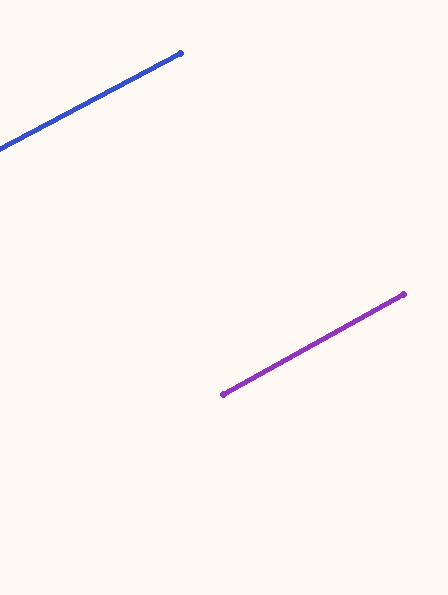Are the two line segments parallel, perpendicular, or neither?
Parallel — their directions differ by only 1.2°.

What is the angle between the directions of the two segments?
Approximately 1 degree.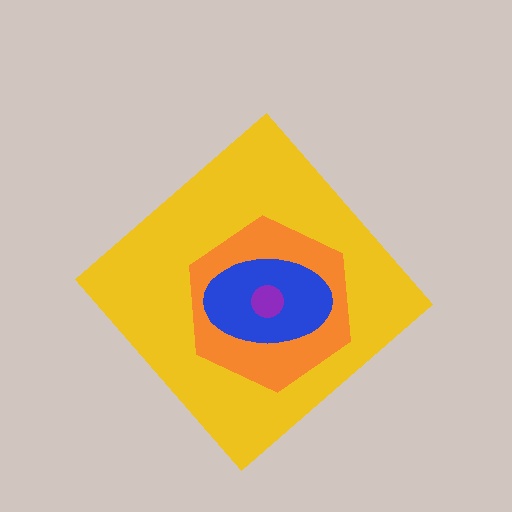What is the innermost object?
The purple circle.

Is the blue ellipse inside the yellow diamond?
Yes.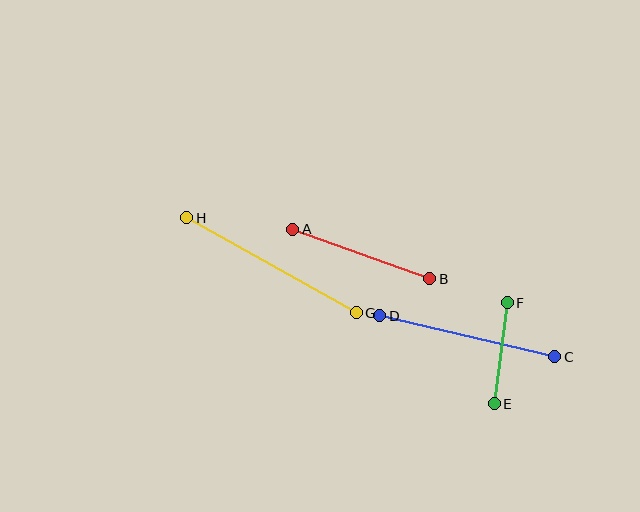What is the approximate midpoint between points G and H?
The midpoint is at approximately (271, 265) pixels.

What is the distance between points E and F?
The distance is approximately 102 pixels.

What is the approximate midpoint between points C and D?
The midpoint is at approximately (467, 336) pixels.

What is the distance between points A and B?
The distance is approximately 146 pixels.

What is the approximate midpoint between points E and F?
The midpoint is at approximately (501, 353) pixels.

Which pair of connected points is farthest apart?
Points G and H are farthest apart.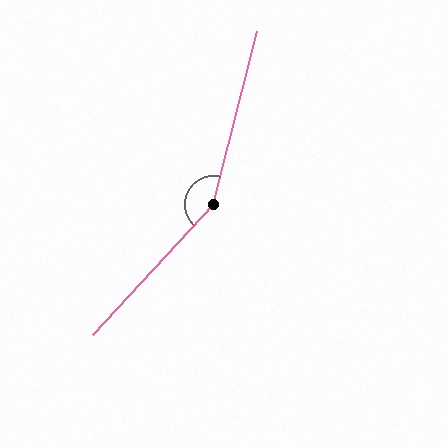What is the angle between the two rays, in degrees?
Approximately 151 degrees.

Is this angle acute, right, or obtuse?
It is obtuse.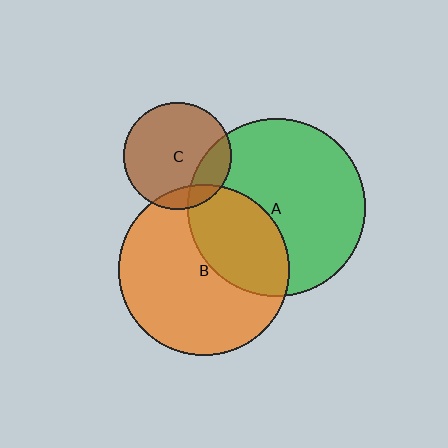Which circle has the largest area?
Circle A (green).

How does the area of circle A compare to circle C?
Approximately 2.7 times.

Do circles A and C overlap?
Yes.